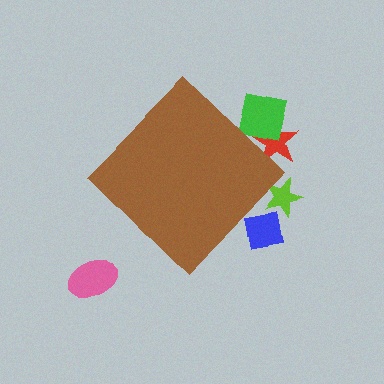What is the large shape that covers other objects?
A brown diamond.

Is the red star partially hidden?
Yes, the red star is partially hidden behind the brown diamond.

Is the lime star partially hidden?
Yes, the lime star is partially hidden behind the brown diamond.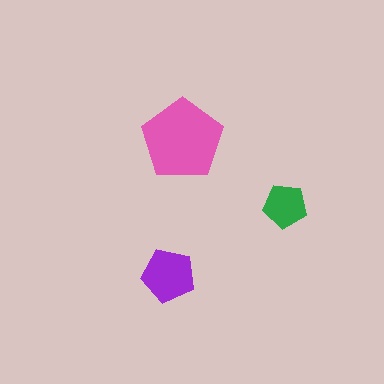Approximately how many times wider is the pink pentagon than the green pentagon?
About 2 times wider.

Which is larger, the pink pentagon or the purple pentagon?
The pink one.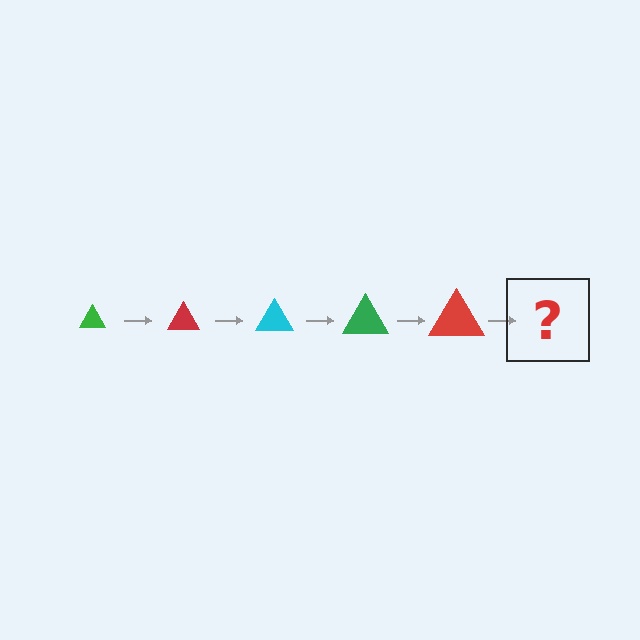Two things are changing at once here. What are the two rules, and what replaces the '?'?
The two rules are that the triangle grows larger each step and the color cycles through green, red, and cyan. The '?' should be a cyan triangle, larger than the previous one.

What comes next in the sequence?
The next element should be a cyan triangle, larger than the previous one.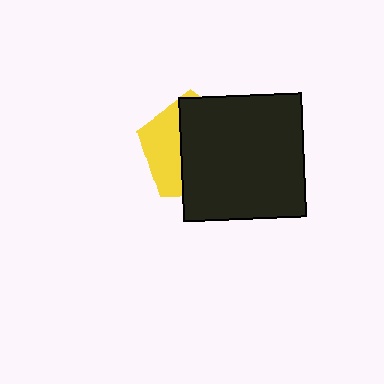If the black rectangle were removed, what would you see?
You would see the complete yellow pentagon.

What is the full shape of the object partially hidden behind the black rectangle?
The partially hidden object is a yellow pentagon.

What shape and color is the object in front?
The object in front is a black rectangle.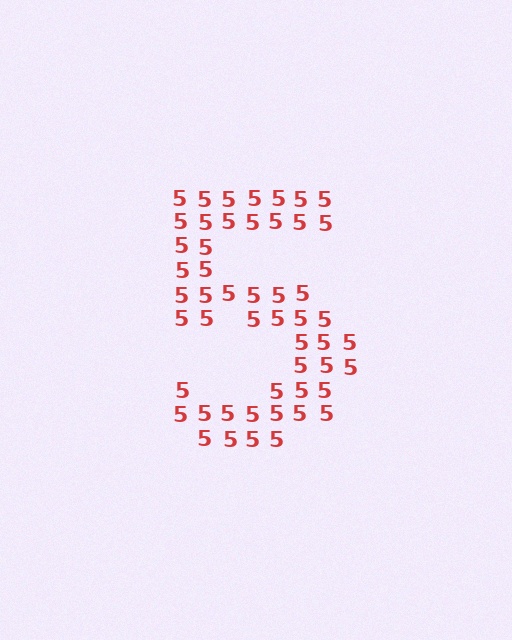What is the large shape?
The large shape is the digit 5.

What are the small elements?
The small elements are digit 5's.